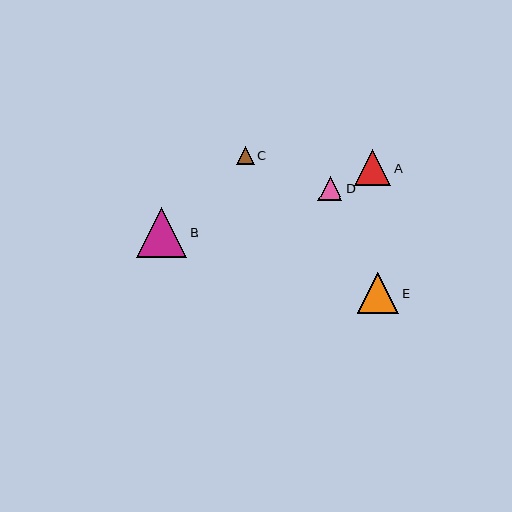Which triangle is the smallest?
Triangle C is the smallest with a size of approximately 18 pixels.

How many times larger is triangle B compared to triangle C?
Triangle B is approximately 2.8 times the size of triangle C.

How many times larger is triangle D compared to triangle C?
Triangle D is approximately 1.3 times the size of triangle C.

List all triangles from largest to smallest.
From largest to smallest: B, E, A, D, C.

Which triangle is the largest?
Triangle B is the largest with a size of approximately 50 pixels.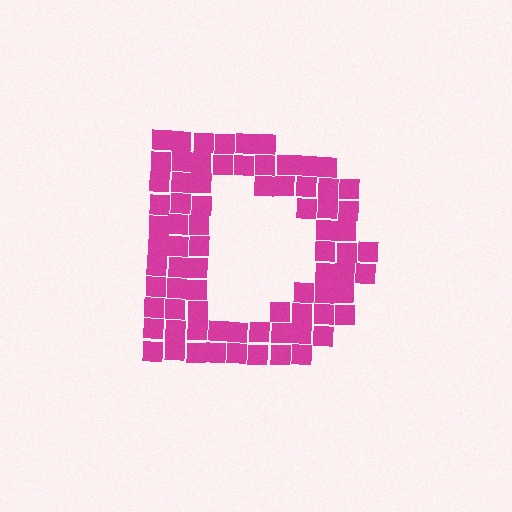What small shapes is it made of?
It is made of small squares.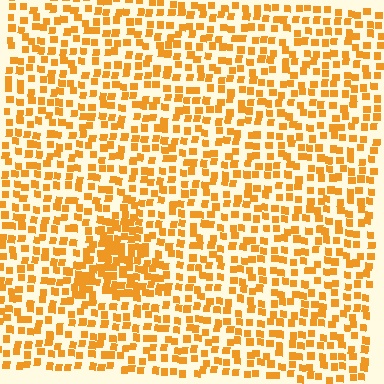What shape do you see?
I see a triangle.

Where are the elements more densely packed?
The elements are more densely packed inside the triangle boundary.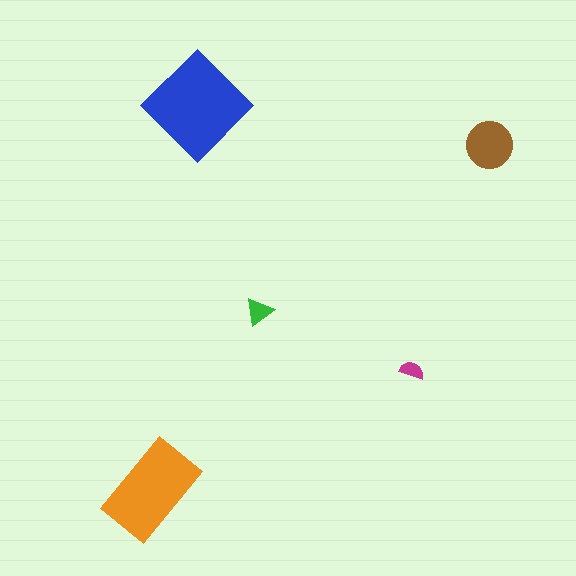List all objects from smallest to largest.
The magenta semicircle, the green triangle, the brown circle, the orange rectangle, the blue diamond.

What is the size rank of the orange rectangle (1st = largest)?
2nd.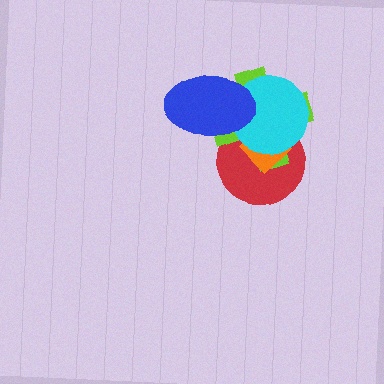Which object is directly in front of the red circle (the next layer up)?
The lime cross is directly in front of the red circle.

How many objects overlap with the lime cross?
4 objects overlap with the lime cross.